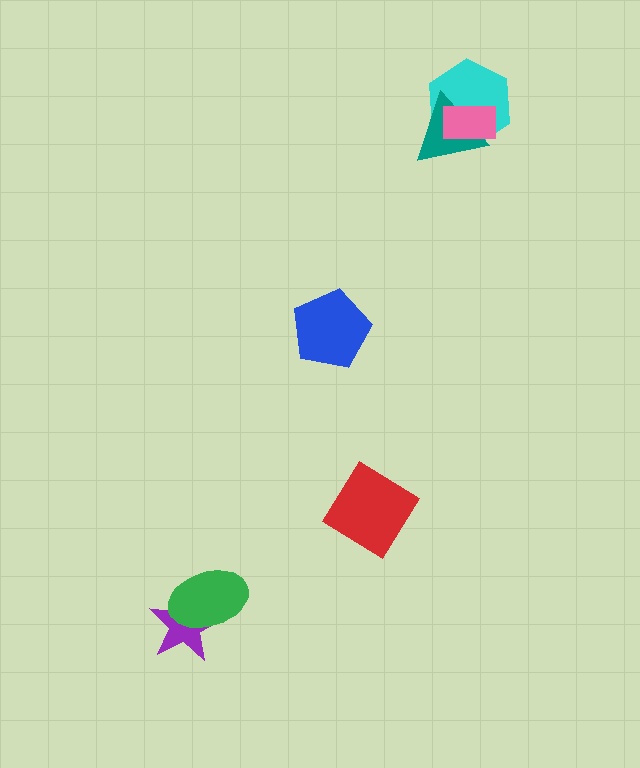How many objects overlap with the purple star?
1 object overlaps with the purple star.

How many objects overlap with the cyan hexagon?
2 objects overlap with the cyan hexagon.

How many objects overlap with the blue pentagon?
0 objects overlap with the blue pentagon.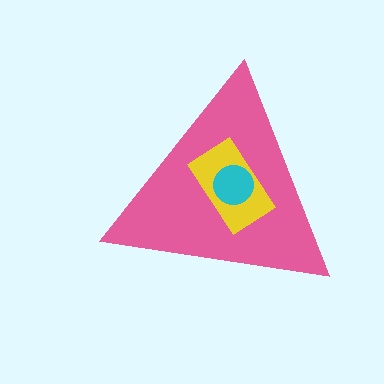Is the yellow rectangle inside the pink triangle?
Yes.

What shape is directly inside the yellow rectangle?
The cyan circle.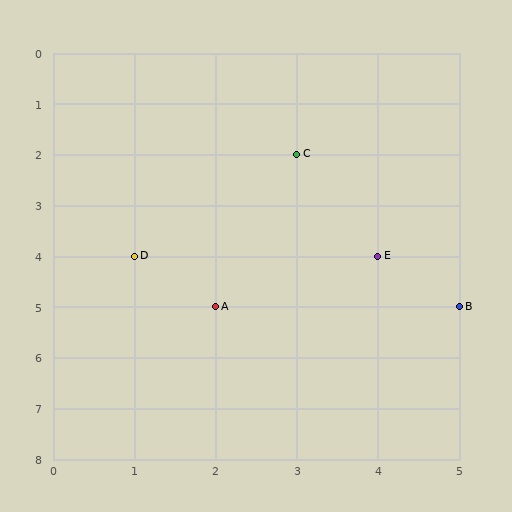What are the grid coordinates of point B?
Point B is at grid coordinates (5, 5).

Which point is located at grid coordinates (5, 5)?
Point B is at (5, 5).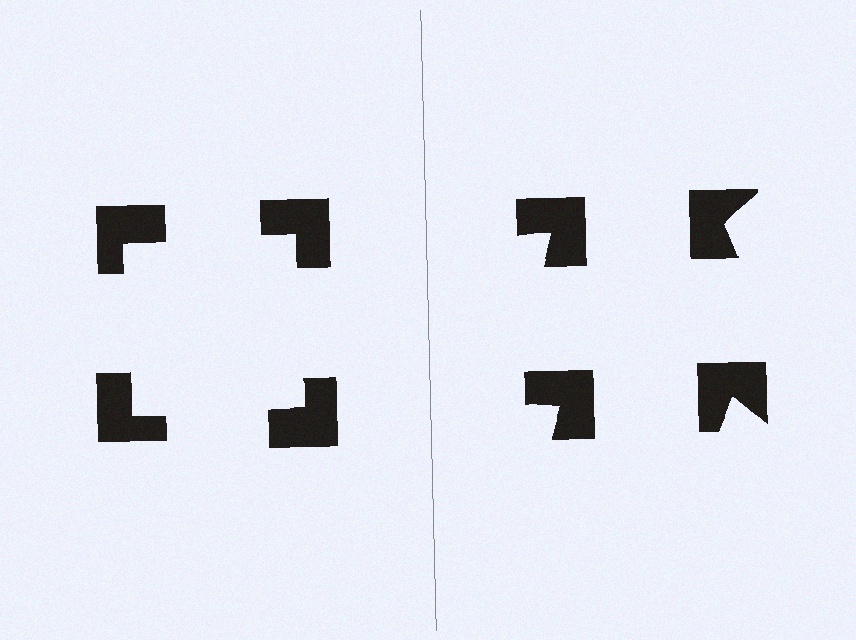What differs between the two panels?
The notched squares are positioned identically on both sides; only the wedge orientations differ. On the left they align to a square; on the right they are misaligned.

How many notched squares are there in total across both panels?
8 — 4 on each side.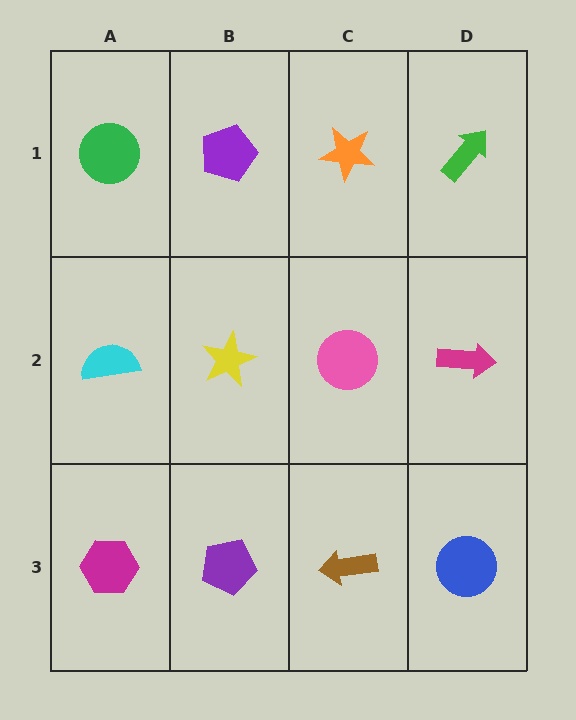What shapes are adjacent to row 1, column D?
A magenta arrow (row 2, column D), an orange star (row 1, column C).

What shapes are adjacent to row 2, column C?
An orange star (row 1, column C), a brown arrow (row 3, column C), a yellow star (row 2, column B), a magenta arrow (row 2, column D).